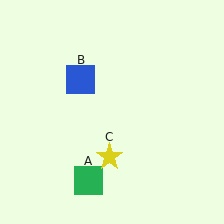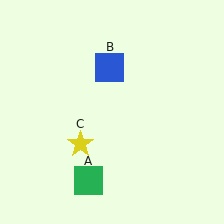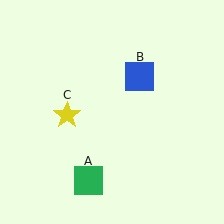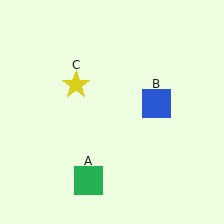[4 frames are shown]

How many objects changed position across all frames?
2 objects changed position: blue square (object B), yellow star (object C).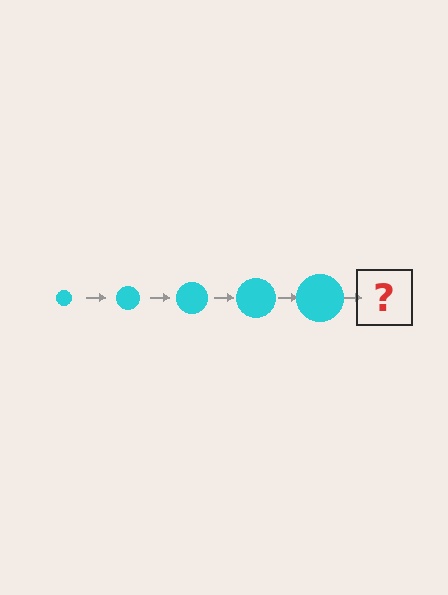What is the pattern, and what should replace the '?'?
The pattern is that the circle gets progressively larger each step. The '?' should be a cyan circle, larger than the previous one.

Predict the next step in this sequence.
The next step is a cyan circle, larger than the previous one.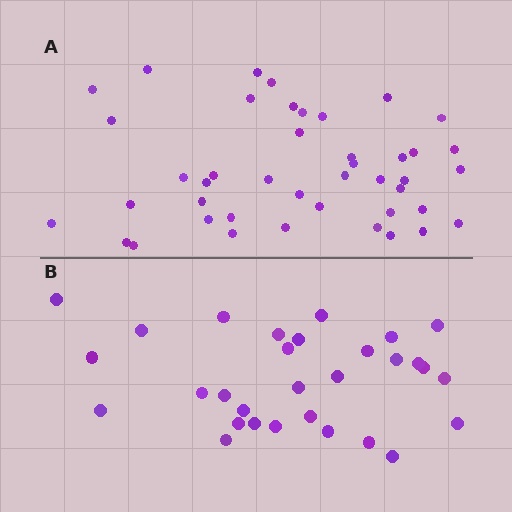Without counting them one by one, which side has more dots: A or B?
Region A (the top region) has more dots.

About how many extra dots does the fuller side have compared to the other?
Region A has approximately 15 more dots than region B.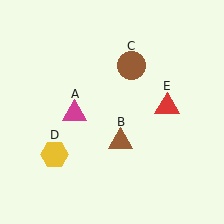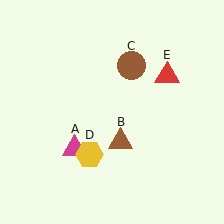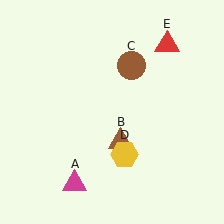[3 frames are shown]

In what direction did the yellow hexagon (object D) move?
The yellow hexagon (object D) moved right.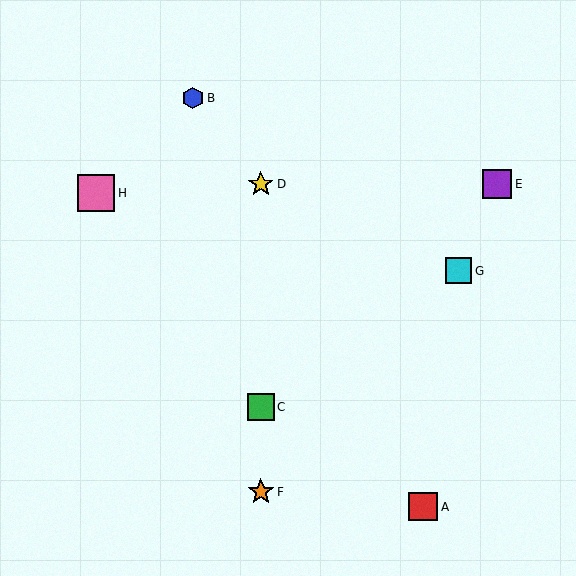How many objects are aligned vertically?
3 objects (C, D, F) are aligned vertically.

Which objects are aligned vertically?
Objects C, D, F are aligned vertically.